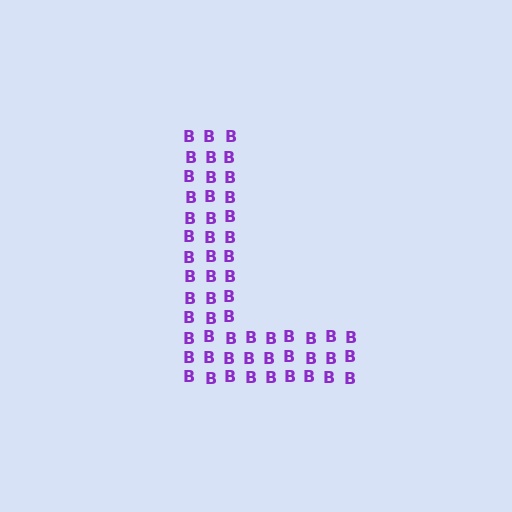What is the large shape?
The large shape is the letter L.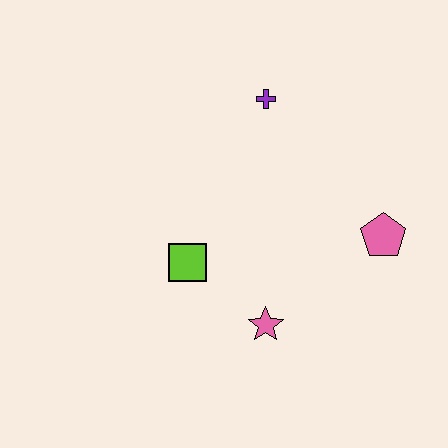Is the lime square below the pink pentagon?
Yes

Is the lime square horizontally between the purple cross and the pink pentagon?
No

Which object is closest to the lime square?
The pink star is closest to the lime square.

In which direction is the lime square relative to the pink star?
The lime square is to the left of the pink star.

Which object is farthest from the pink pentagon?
The lime square is farthest from the pink pentagon.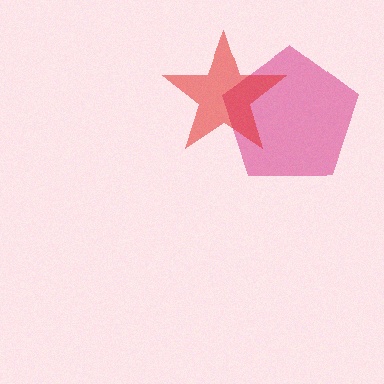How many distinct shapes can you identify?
There are 2 distinct shapes: a magenta pentagon, a red star.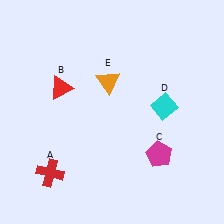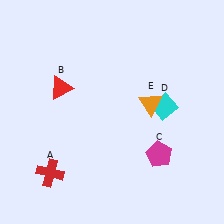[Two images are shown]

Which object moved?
The orange triangle (E) moved right.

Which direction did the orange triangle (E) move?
The orange triangle (E) moved right.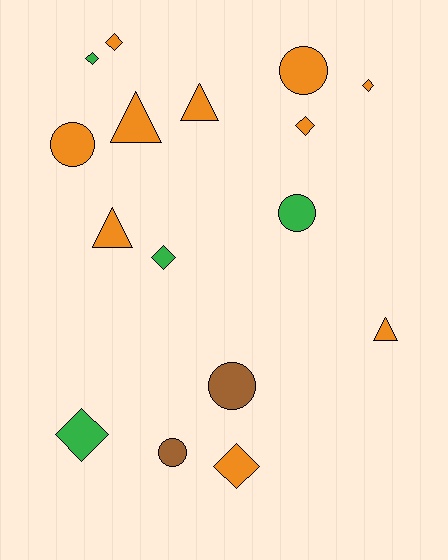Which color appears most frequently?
Orange, with 10 objects.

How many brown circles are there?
There are 2 brown circles.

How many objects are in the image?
There are 16 objects.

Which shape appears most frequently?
Diamond, with 7 objects.